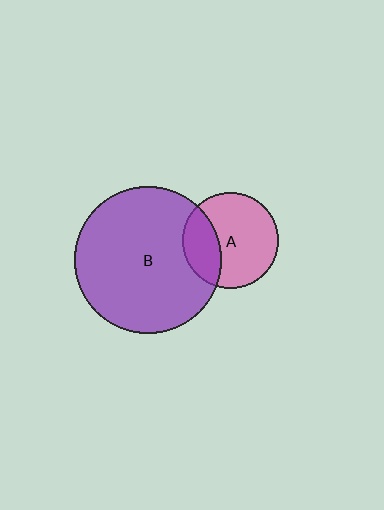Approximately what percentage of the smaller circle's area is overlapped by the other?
Approximately 30%.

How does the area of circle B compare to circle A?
Approximately 2.4 times.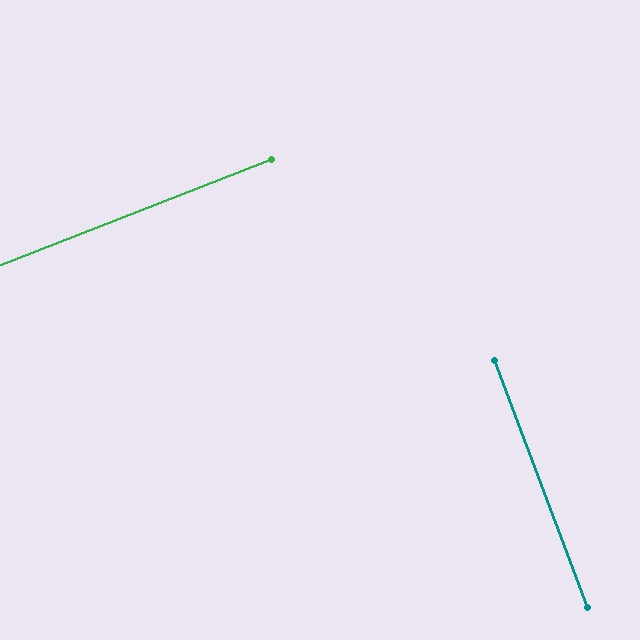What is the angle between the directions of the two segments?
Approximately 90 degrees.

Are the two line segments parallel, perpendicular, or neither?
Perpendicular — they meet at approximately 90°.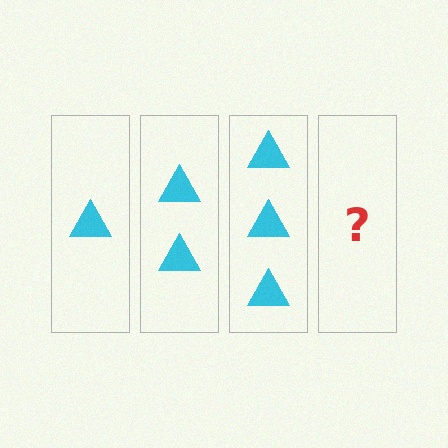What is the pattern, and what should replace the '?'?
The pattern is that each step adds one more triangle. The '?' should be 4 triangles.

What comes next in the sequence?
The next element should be 4 triangles.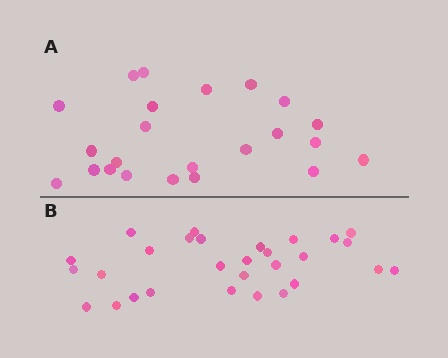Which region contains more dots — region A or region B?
Region B (the bottom region) has more dots.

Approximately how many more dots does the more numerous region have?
Region B has about 6 more dots than region A.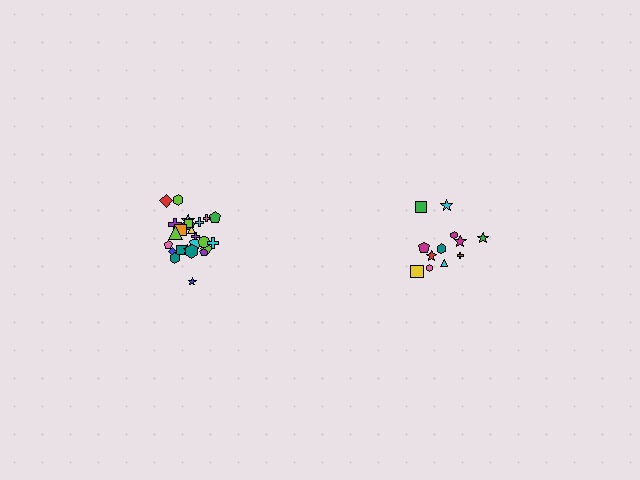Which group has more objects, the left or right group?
The left group.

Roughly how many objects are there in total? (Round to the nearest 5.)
Roughly 35 objects in total.